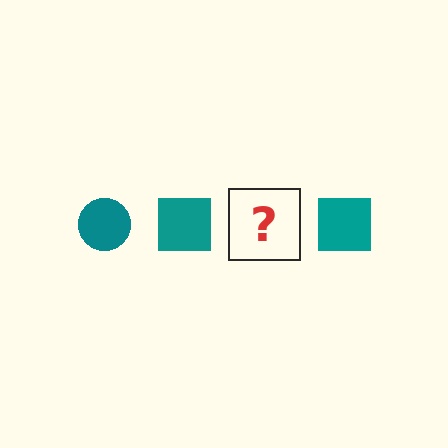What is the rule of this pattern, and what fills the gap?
The rule is that the pattern cycles through circle, square shapes in teal. The gap should be filled with a teal circle.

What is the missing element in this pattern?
The missing element is a teal circle.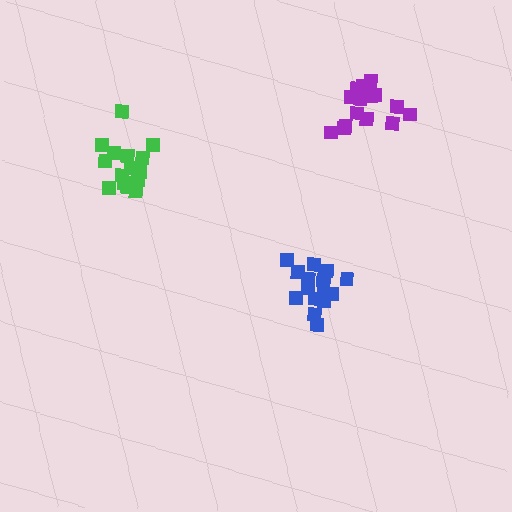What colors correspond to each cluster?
The clusters are colored: purple, blue, green.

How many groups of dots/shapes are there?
There are 3 groups.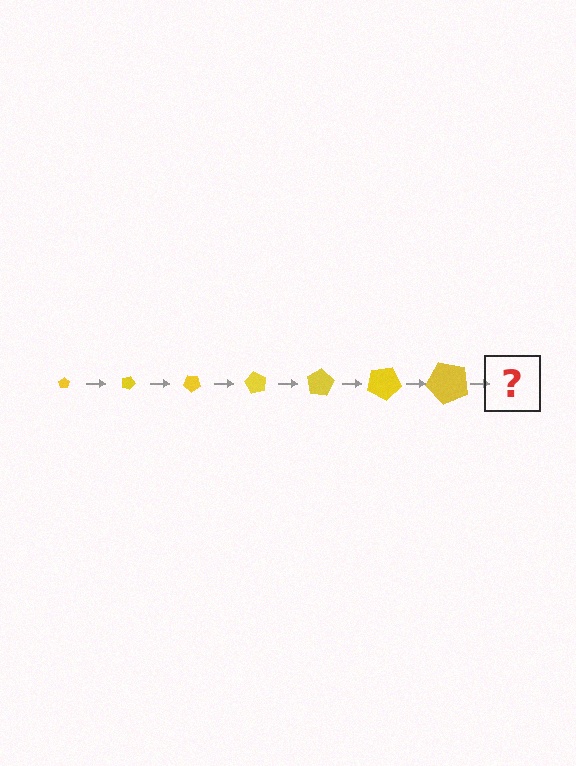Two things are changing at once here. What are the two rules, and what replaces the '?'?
The two rules are that the pentagon grows larger each step and it rotates 20 degrees each step. The '?' should be a pentagon, larger than the previous one and rotated 140 degrees from the start.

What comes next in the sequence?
The next element should be a pentagon, larger than the previous one and rotated 140 degrees from the start.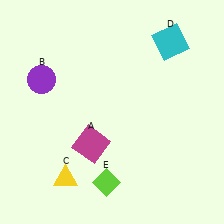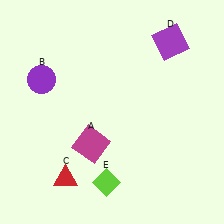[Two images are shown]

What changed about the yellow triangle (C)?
In Image 1, C is yellow. In Image 2, it changed to red.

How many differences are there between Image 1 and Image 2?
There are 2 differences between the two images.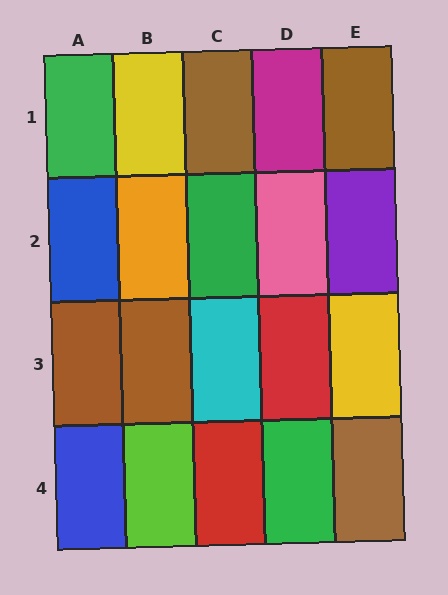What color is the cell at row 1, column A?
Green.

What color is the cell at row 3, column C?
Cyan.